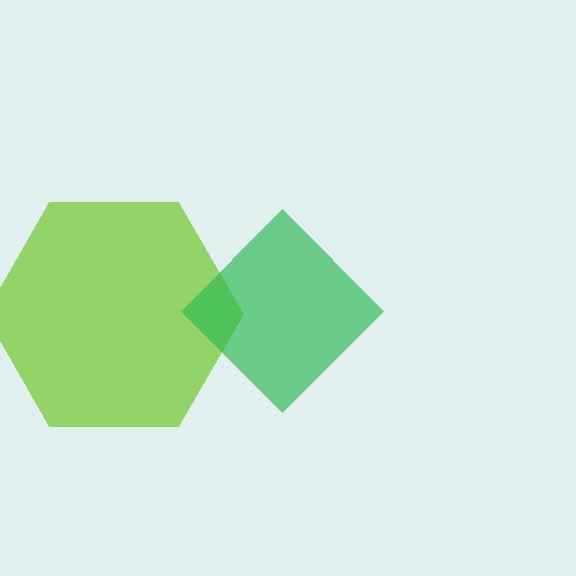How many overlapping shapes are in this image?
There are 2 overlapping shapes in the image.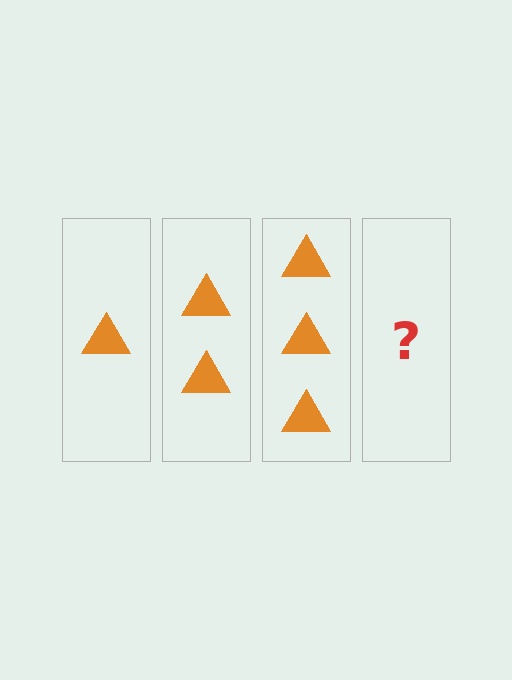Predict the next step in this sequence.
The next step is 4 triangles.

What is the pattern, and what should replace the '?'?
The pattern is that each step adds one more triangle. The '?' should be 4 triangles.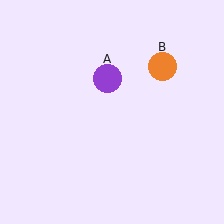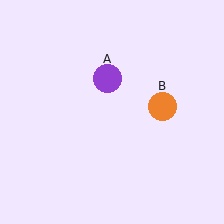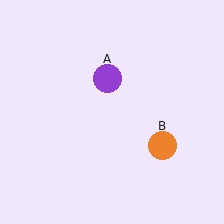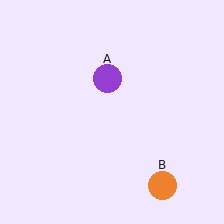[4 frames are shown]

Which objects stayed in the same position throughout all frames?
Purple circle (object A) remained stationary.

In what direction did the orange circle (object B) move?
The orange circle (object B) moved down.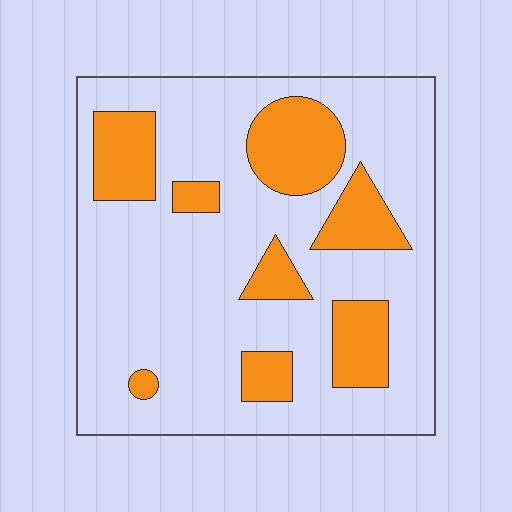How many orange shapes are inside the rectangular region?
8.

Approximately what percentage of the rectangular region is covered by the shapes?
Approximately 25%.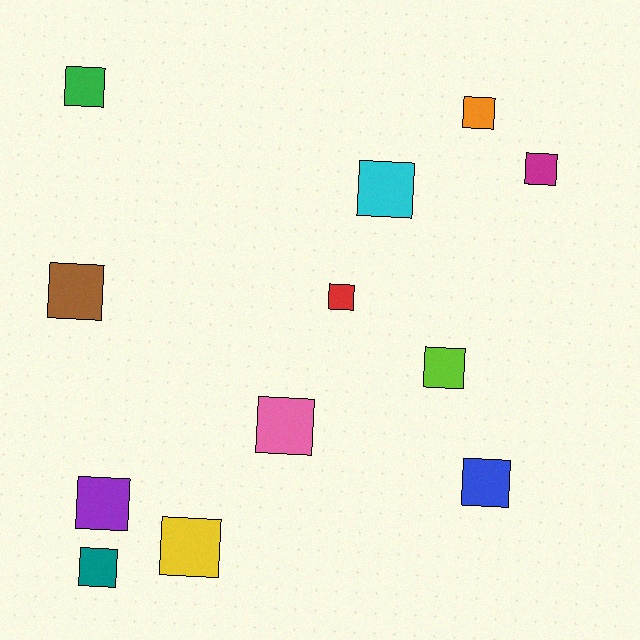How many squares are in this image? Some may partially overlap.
There are 12 squares.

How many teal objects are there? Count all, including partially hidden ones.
There is 1 teal object.